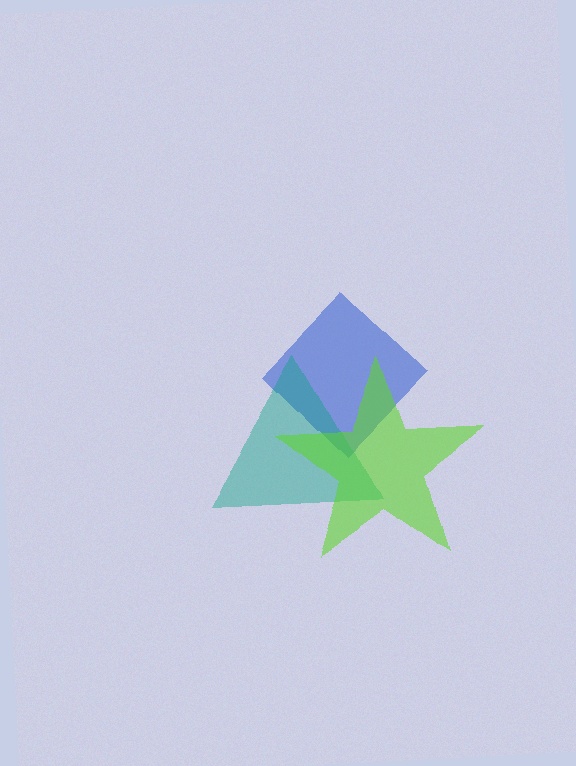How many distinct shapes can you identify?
There are 3 distinct shapes: a blue diamond, a teal triangle, a lime star.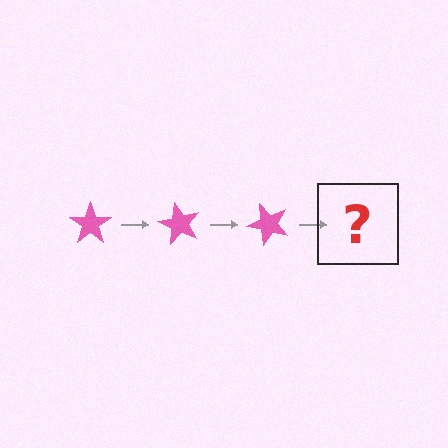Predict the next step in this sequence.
The next step is a pink star rotated 180 degrees.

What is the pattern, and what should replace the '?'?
The pattern is that the star rotates 60 degrees each step. The '?' should be a pink star rotated 180 degrees.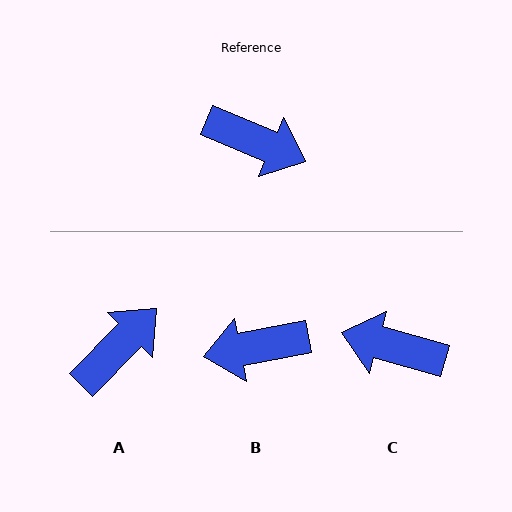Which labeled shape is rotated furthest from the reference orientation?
C, about 173 degrees away.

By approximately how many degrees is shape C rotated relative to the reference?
Approximately 173 degrees clockwise.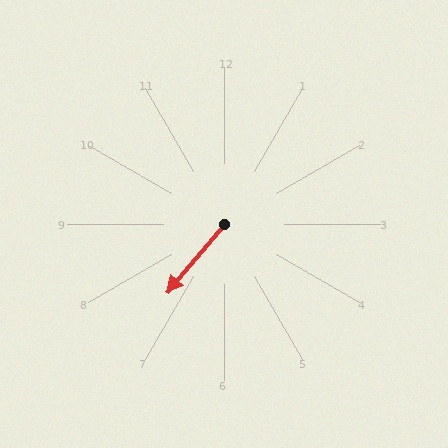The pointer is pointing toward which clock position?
Roughly 7 o'clock.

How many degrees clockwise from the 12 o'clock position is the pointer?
Approximately 220 degrees.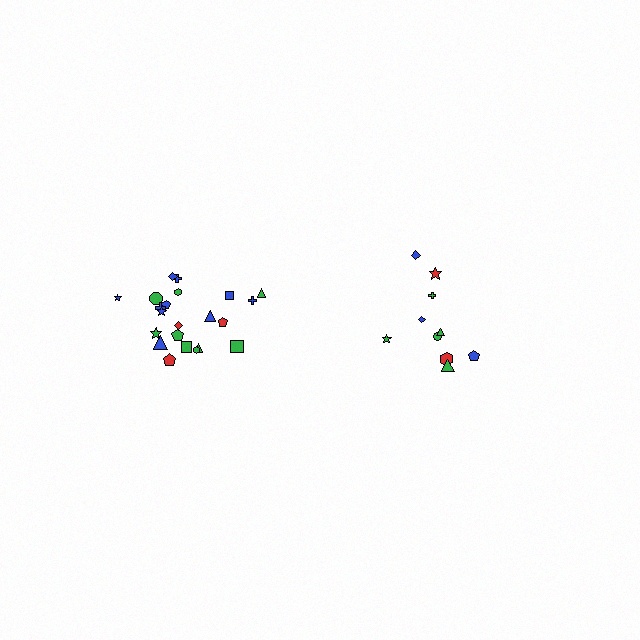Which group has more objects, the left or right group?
The left group.